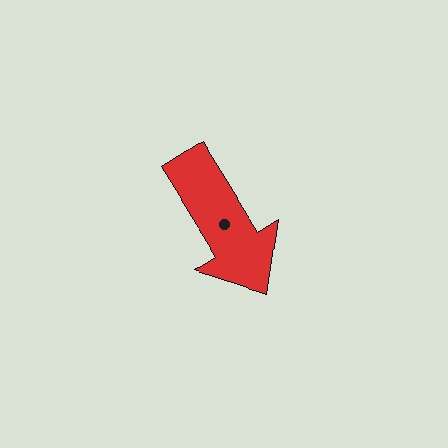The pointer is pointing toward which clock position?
Roughly 5 o'clock.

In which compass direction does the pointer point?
Southeast.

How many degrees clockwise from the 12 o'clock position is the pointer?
Approximately 148 degrees.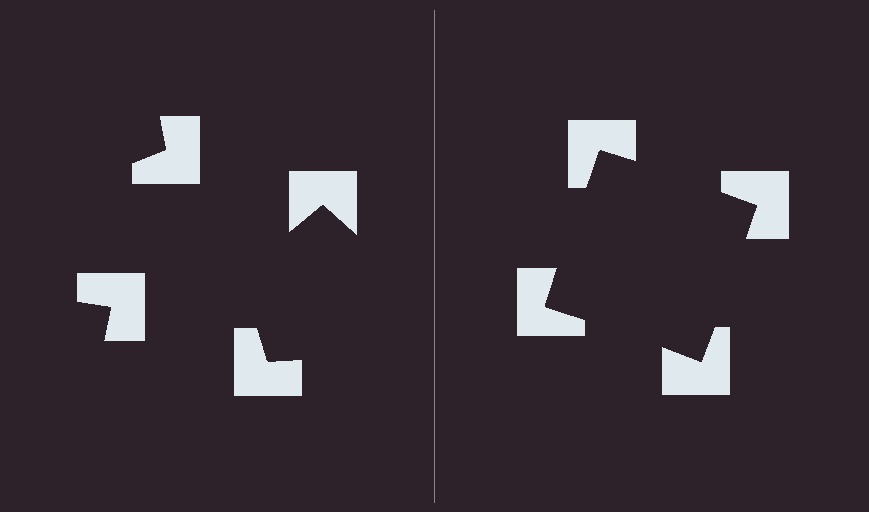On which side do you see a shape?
An illusory square appears on the right side. On the left side the wedge cuts are rotated, so no coherent shape forms.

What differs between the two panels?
The notched squares are positioned identically on both sides; only the wedge orientations differ. On the right they align to a square; on the left they are misaligned.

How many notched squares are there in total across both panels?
8 — 4 on each side.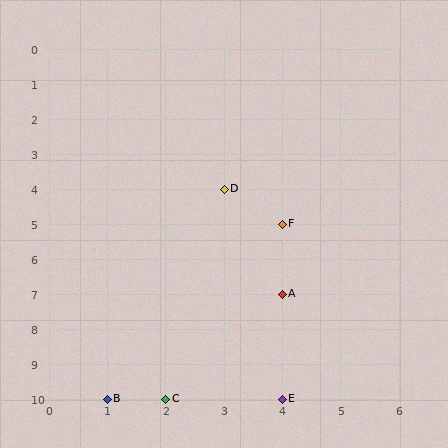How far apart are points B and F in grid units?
Points B and F are 3 columns and 5 rows apart (about 5.8 grid units diagonally).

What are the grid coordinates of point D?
Point D is at grid coordinates (3, 4).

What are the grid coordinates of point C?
Point C is at grid coordinates (2, 10).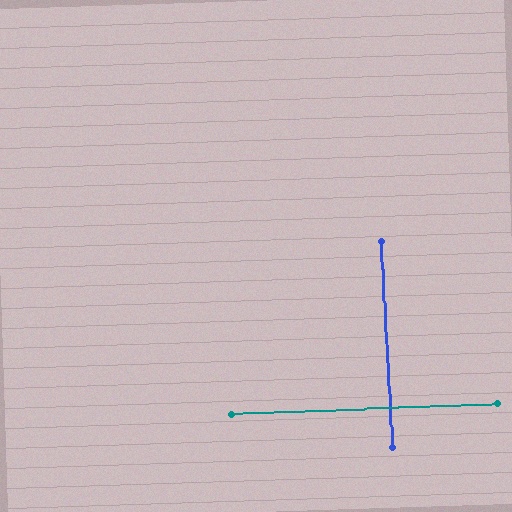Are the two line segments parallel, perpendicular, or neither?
Perpendicular — they meet at approximately 89°.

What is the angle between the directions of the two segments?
Approximately 89 degrees.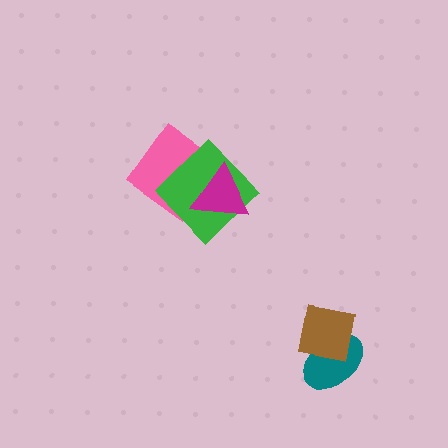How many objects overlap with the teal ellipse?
1 object overlaps with the teal ellipse.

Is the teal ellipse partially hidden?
Yes, it is partially covered by another shape.